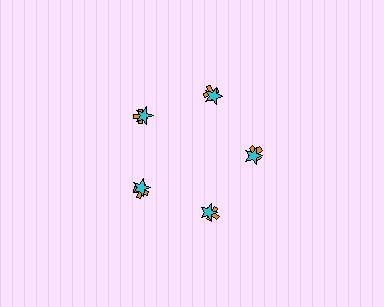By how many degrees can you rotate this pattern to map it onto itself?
The pattern maps onto itself every 72 degrees of rotation.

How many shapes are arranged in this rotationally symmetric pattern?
There are 10 shapes, arranged in 5 groups of 2.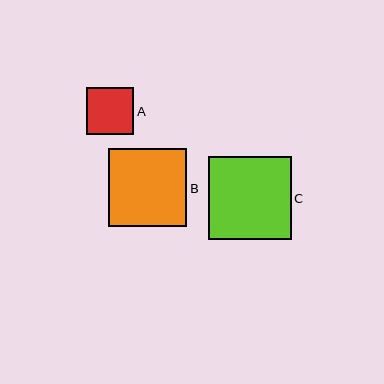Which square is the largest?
Square C is the largest with a size of approximately 83 pixels.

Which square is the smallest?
Square A is the smallest with a size of approximately 47 pixels.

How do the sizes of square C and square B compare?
Square C and square B are approximately the same size.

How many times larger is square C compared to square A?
Square C is approximately 1.8 times the size of square A.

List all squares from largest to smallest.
From largest to smallest: C, B, A.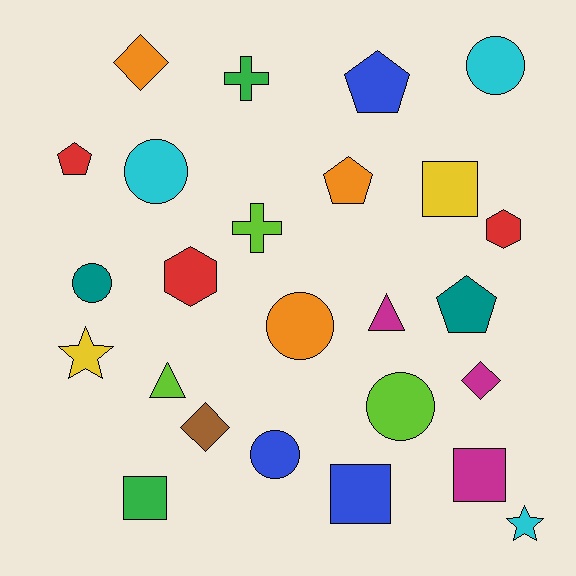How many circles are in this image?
There are 6 circles.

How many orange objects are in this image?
There are 3 orange objects.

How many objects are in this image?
There are 25 objects.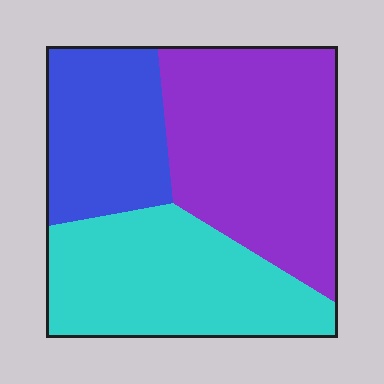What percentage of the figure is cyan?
Cyan covers about 35% of the figure.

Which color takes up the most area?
Purple, at roughly 40%.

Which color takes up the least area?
Blue, at roughly 25%.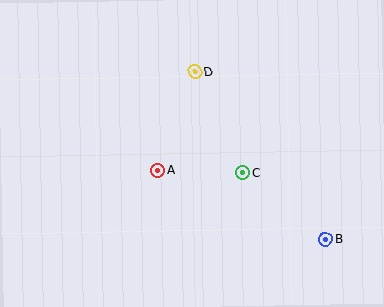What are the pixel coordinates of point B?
Point B is at (326, 239).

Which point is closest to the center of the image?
Point A at (158, 170) is closest to the center.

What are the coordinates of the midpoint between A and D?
The midpoint between A and D is at (176, 121).